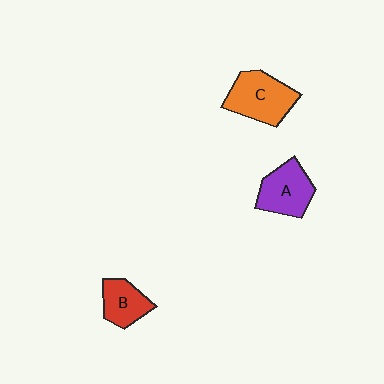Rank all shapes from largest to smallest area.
From largest to smallest: C (orange), A (purple), B (red).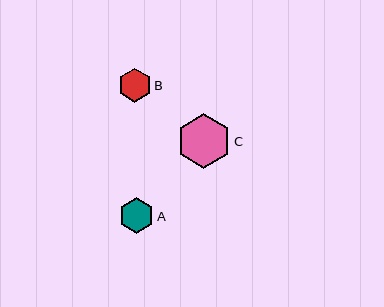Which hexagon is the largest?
Hexagon C is the largest with a size of approximately 55 pixels.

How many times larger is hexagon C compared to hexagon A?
Hexagon C is approximately 1.5 times the size of hexagon A.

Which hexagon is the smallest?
Hexagon B is the smallest with a size of approximately 34 pixels.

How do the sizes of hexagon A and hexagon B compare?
Hexagon A and hexagon B are approximately the same size.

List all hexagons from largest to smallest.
From largest to smallest: C, A, B.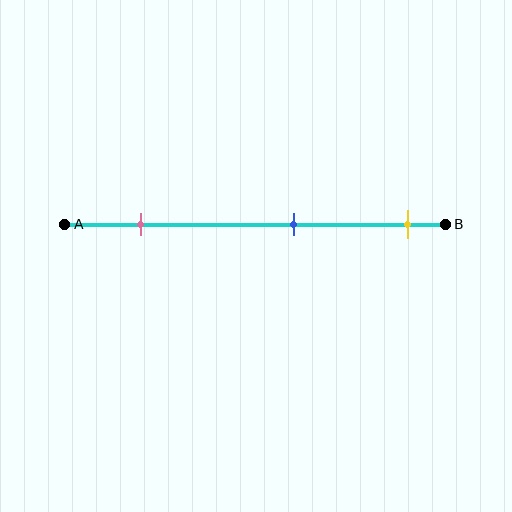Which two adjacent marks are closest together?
The blue and yellow marks are the closest adjacent pair.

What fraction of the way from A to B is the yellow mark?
The yellow mark is approximately 90% (0.9) of the way from A to B.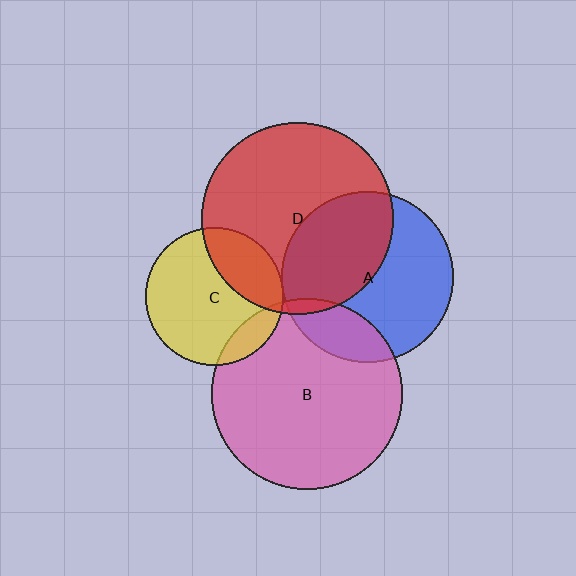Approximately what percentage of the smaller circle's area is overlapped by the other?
Approximately 25%.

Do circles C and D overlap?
Yes.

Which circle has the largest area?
Circle D (red).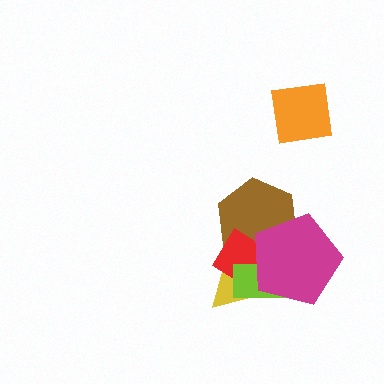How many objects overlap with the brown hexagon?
4 objects overlap with the brown hexagon.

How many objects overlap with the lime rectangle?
4 objects overlap with the lime rectangle.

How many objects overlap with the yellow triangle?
4 objects overlap with the yellow triangle.